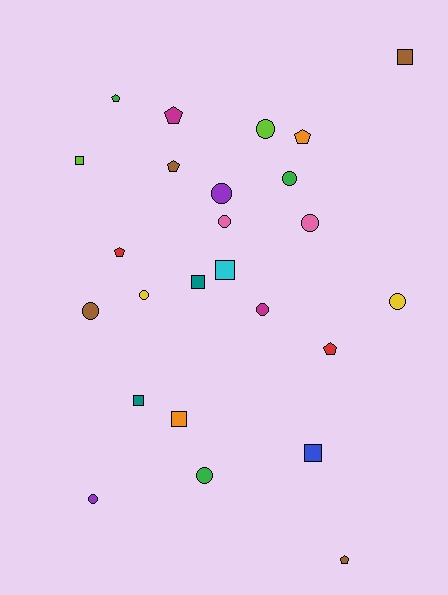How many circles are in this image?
There are 11 circles.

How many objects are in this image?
There are 25 objects.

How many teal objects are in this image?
There are 2 teal objects.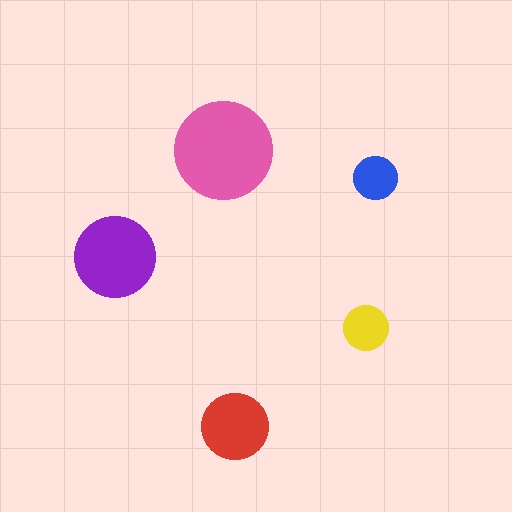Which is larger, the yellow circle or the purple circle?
The purple one.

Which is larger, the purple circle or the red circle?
The purple one.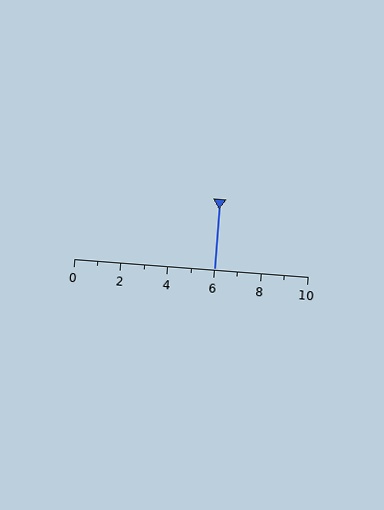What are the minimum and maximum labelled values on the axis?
The axis runs from 0 to 10.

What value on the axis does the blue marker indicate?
The marker indicates approximately 6.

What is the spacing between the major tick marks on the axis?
The major ticks are spaced 2 apart.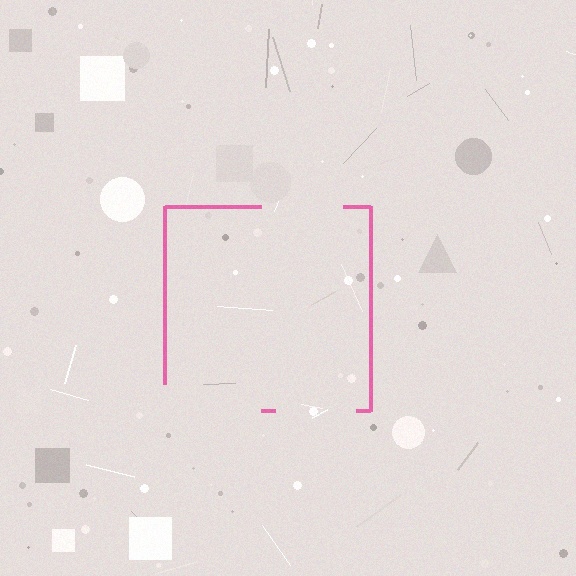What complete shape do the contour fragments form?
The contour fragments form a square.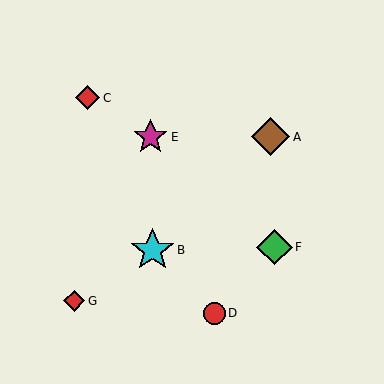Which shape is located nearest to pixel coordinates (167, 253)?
The cyan star (labeled B) at (152, 250) is nearest to that location.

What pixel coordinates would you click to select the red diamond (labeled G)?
Click at (74, 301) to select the red diamond G.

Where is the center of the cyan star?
The center of the cyan star is at (152, 250).